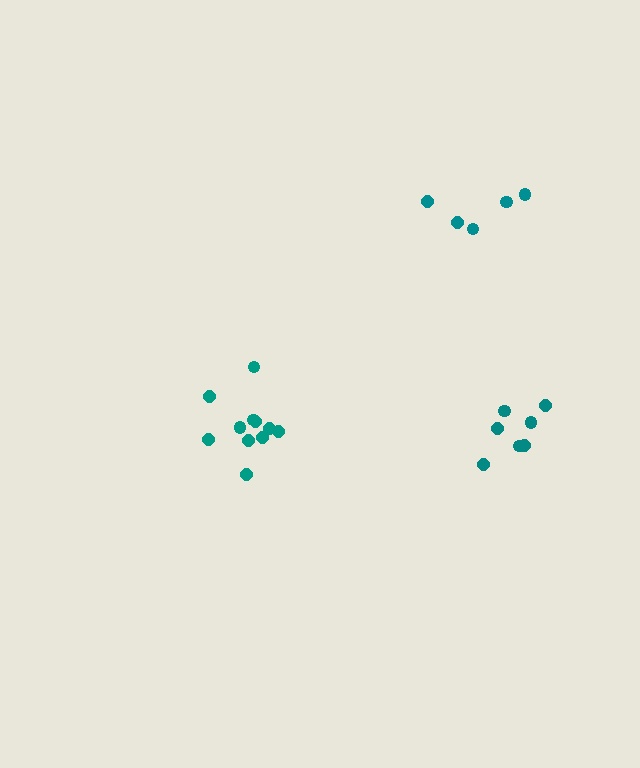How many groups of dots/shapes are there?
There are 3 groups.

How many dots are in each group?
Group 1: 11 dots, Group 2: 5 dots, Group 3: 7 dots (23 total).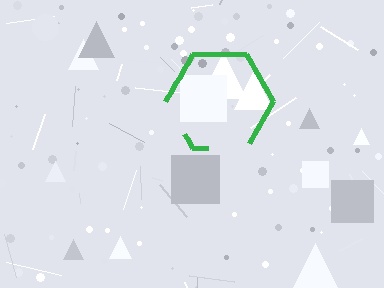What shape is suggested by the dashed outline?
The dashed outline suggests a hexagon.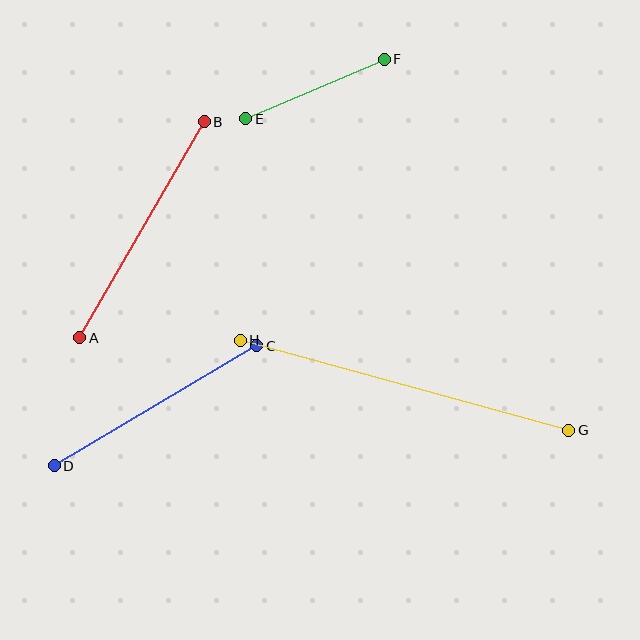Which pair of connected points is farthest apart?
Points G and H are farthest apart.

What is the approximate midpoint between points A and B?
The midpoint is at approximately (142, 230) pixels.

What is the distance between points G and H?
The distance is approximately 341 pixels.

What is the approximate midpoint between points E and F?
The midpoint is at approximately (315, 89) pixels.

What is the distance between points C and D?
The distance is approximately 236 pixels.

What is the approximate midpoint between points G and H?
The midpoint is at approximately (404, 385) pixels.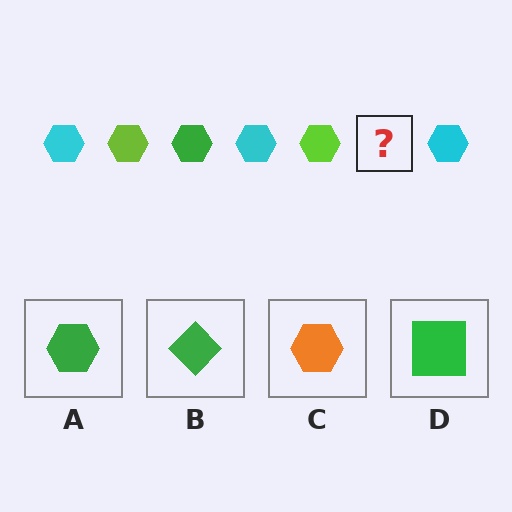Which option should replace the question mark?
Option A.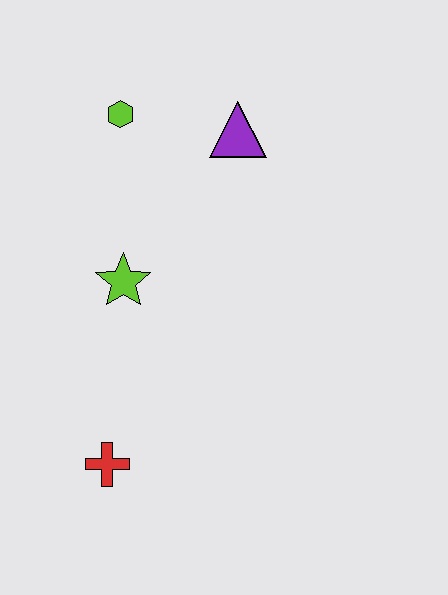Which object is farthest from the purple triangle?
The red cross is farthest from the purple triangle.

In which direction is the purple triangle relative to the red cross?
The purple triangle is above the red cross.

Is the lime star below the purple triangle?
Yes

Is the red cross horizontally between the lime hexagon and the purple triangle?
No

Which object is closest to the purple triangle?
The lime hexagon is closest to the purple triangle.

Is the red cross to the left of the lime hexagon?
Yes